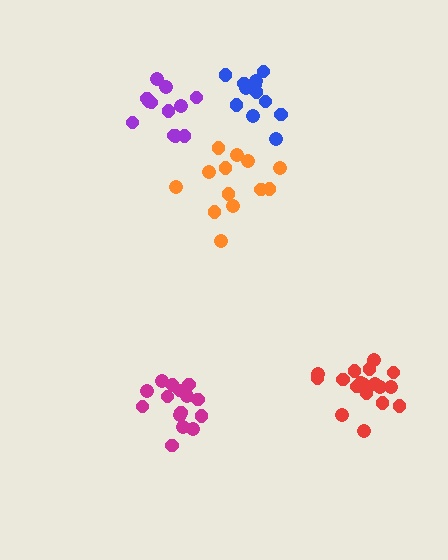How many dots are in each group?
Group 1: 12 dots, Group 2: 18 dots, Group 3: 12 dots, Group 4: 15 dots, Group 5: 13 dots (70 total).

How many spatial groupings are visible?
There are 5 spatial groupings.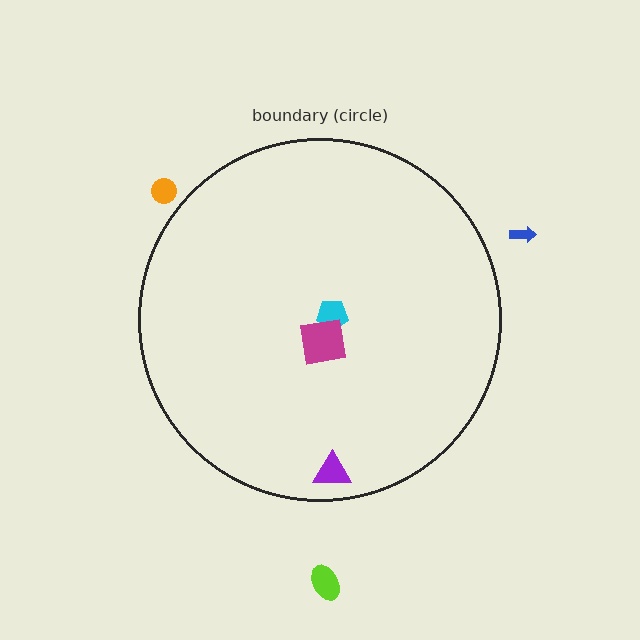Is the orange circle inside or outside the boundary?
Outside.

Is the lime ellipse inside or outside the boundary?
Outside.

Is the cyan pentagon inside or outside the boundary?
Inside.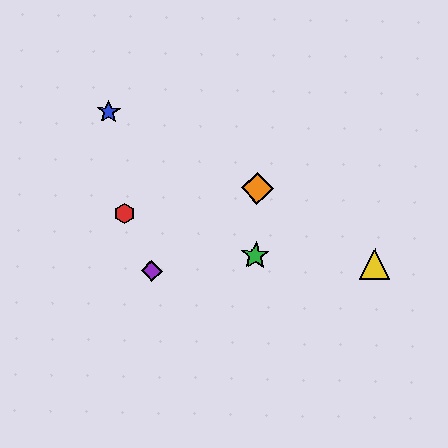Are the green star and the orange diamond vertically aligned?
Yes, both are at x≈255.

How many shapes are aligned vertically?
2 shapes (the green star, the orange diamond) are aligned vertically.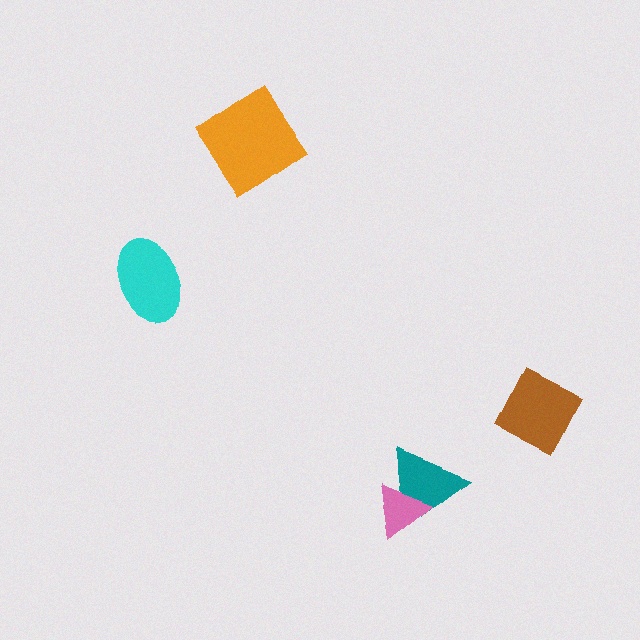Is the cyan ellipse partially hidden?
No, no other shape covers it.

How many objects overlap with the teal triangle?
1 object overlaps with the teal triangle.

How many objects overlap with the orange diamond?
0 objects overlap with the orange diamond.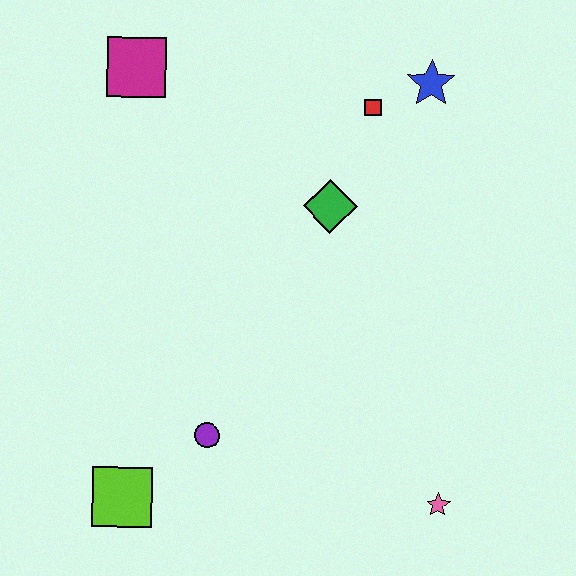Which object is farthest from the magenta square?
The pink star is farthest from the magenta square.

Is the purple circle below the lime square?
No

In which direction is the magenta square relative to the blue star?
The magenta square is to the left of the blue star.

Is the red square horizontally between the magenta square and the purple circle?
No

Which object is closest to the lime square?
The purple circle is closest to the lime square.